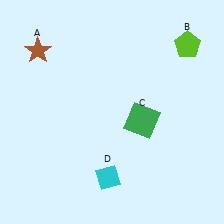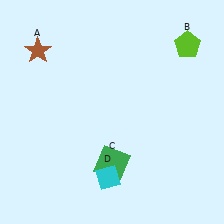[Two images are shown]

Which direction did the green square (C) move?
The green square (C) moved down.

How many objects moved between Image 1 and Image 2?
1 object moved between the two images.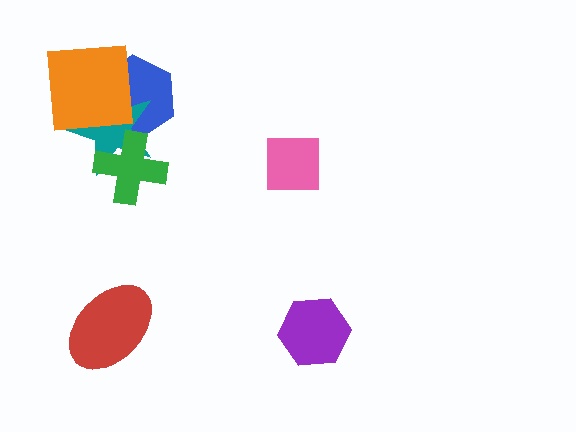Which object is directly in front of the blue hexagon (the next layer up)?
The teal star is directly in front of the blue hexagon.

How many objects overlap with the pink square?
0 objects overlap with the pink square.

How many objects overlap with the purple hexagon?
0 objects overlap with the purple hexagon.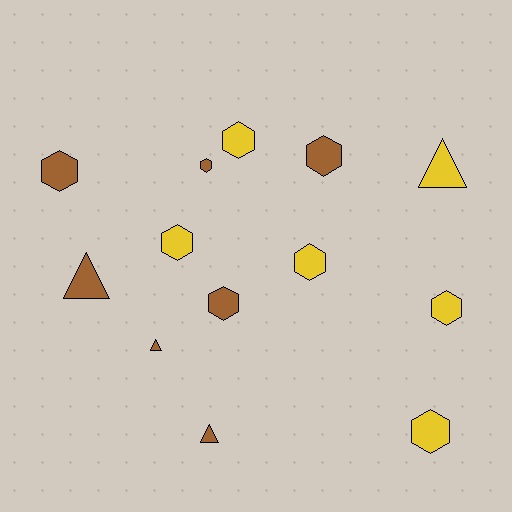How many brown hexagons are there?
There are 4 brown hexagons.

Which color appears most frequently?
Brown, with 7 objects.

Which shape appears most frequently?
Hexagon, with 9 objects.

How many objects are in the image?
There are 13 objects.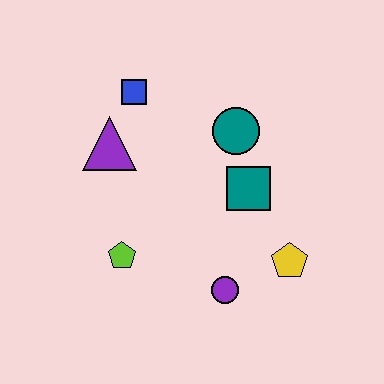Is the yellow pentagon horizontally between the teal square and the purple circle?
No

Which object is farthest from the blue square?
The yellow pentagon is farthest from the blue square.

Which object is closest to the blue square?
The purple triangle is closest to the blue square.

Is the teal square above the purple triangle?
No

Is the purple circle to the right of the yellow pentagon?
No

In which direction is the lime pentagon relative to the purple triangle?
The lime pentagon is below the purple triangle.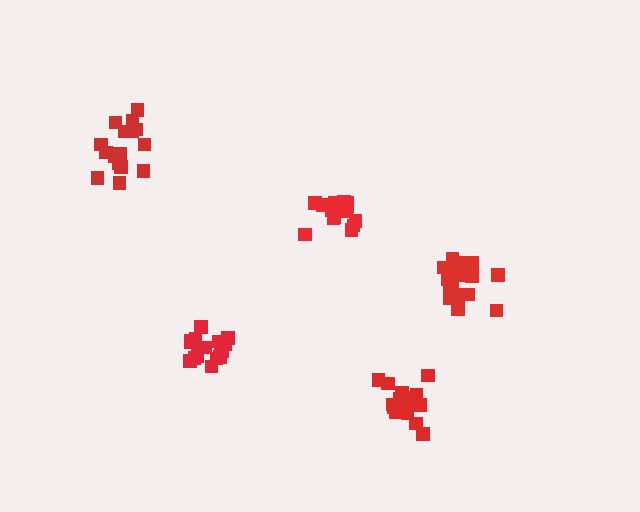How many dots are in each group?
Group 1: 18 dots, Group 2: 16 dots, Group 3: 17 dots, Group 4: 19 dots, Group 5: 21 dots (91 total).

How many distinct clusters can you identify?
There are 5 distinct clusters.